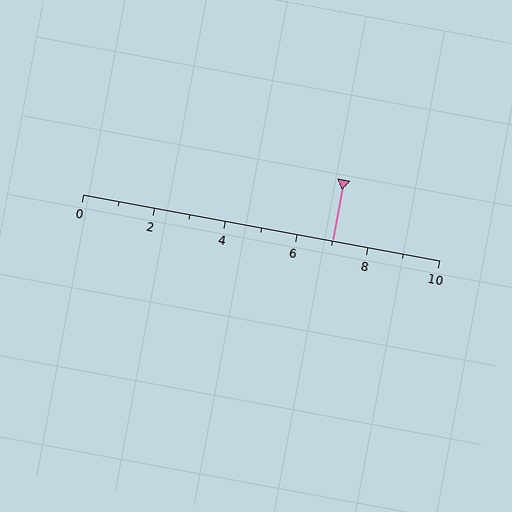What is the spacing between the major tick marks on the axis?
The major ticks are spaced 2 apart.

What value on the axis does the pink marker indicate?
The marker indicates approximately 7.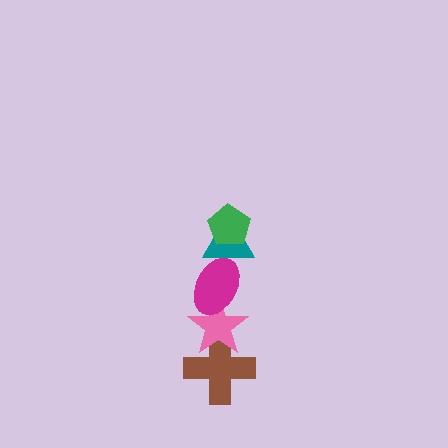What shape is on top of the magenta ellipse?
The teal triangle is on top of the magenta ellipse.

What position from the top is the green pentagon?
The green pentagon is 1st from the top.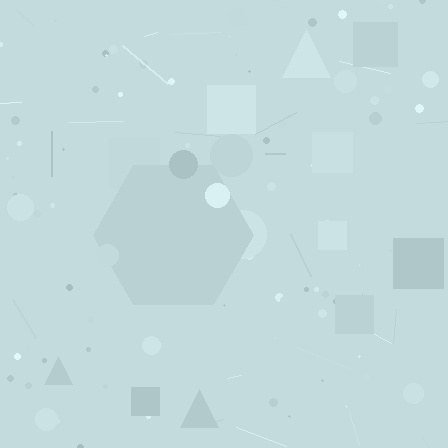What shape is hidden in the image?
A hexagon is hidden in the image.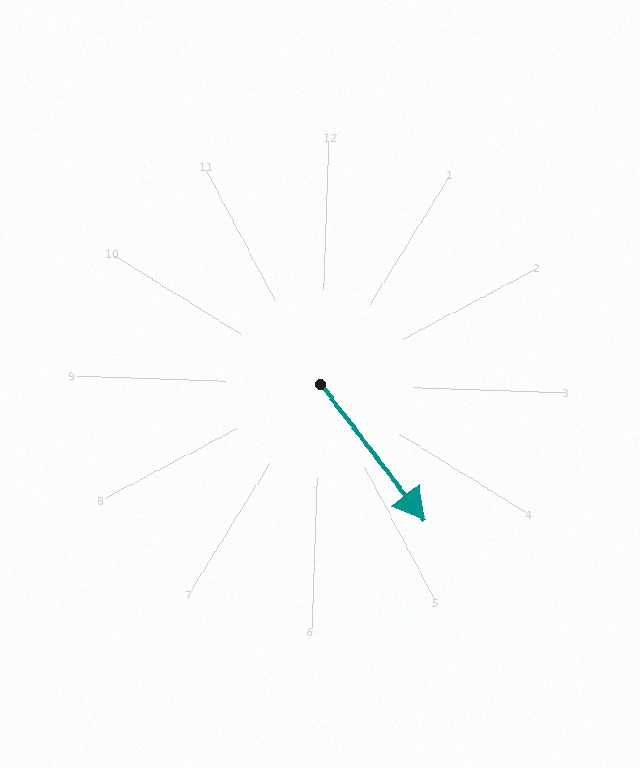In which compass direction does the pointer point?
Southeast.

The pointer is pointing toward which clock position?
Roughly 5 o'clock.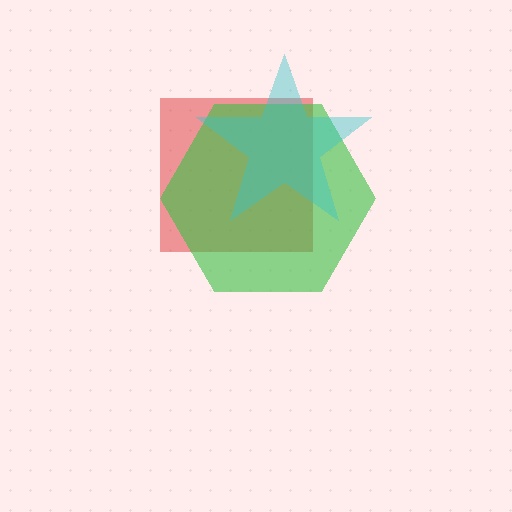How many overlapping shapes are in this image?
There are 3 overlapping shapes in the image.